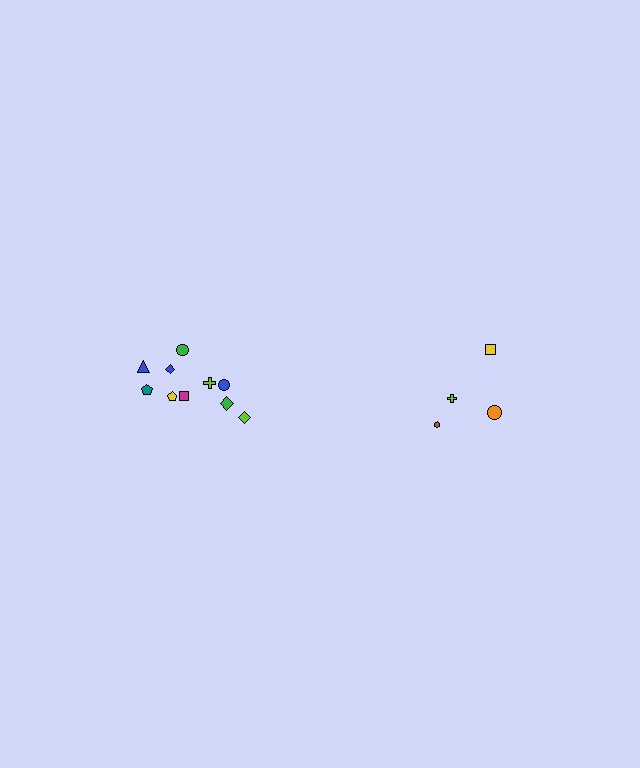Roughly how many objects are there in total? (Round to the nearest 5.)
Roughly 15 objects in total.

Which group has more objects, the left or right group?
The left group.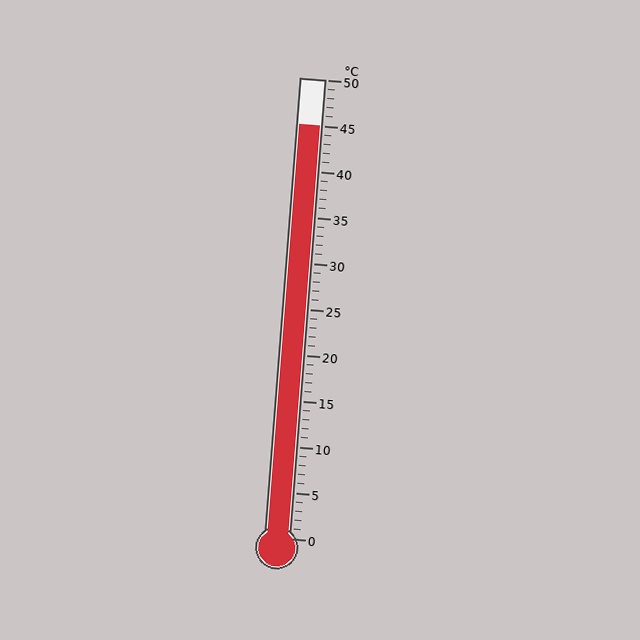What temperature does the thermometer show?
The thermometer shows approximately 45°C.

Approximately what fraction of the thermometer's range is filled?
The thermometer is filled to approximately 90% of its range.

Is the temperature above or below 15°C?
The temperature is above 15°C.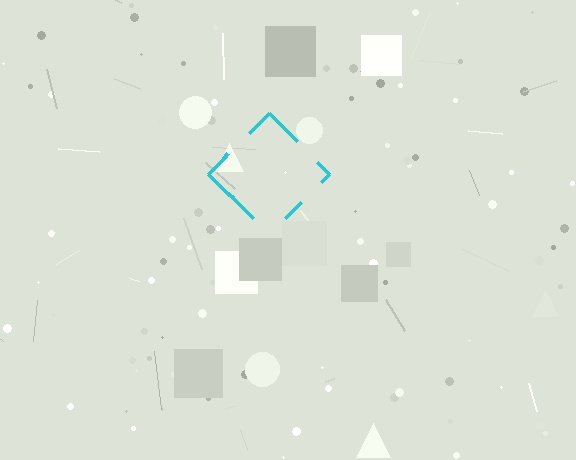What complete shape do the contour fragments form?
The contour fragments form a diamond.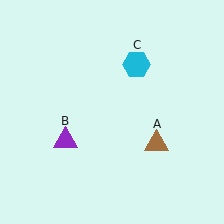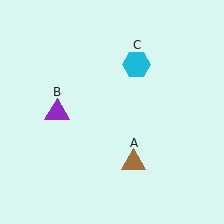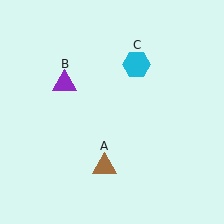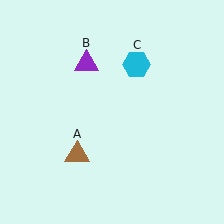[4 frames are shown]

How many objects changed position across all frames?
2 objects changed position: brown triangle (object A), purple triangle (object B).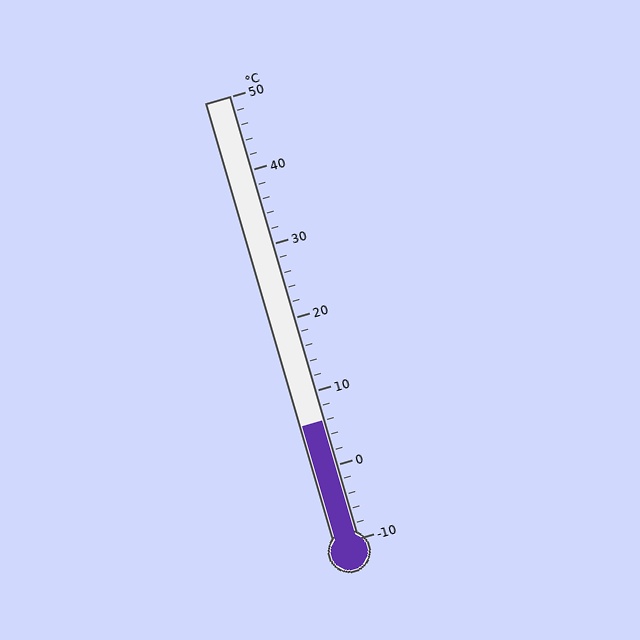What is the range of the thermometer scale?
The thermometer scale ranges from -10°C to 50°C.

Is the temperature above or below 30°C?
The temperature is below 30°C.